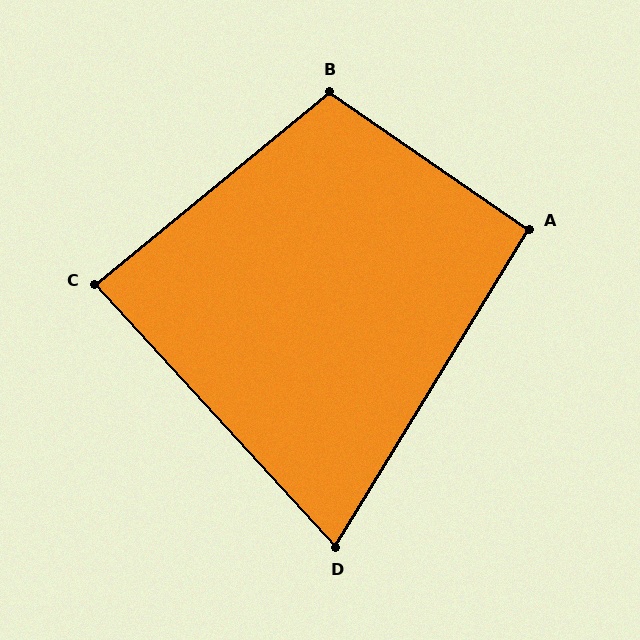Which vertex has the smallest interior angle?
D, at approximately 74 degrees.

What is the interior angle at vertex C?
Approximately 87 degrees (approximately right).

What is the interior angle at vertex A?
Approximately 93 degrees (approximately right).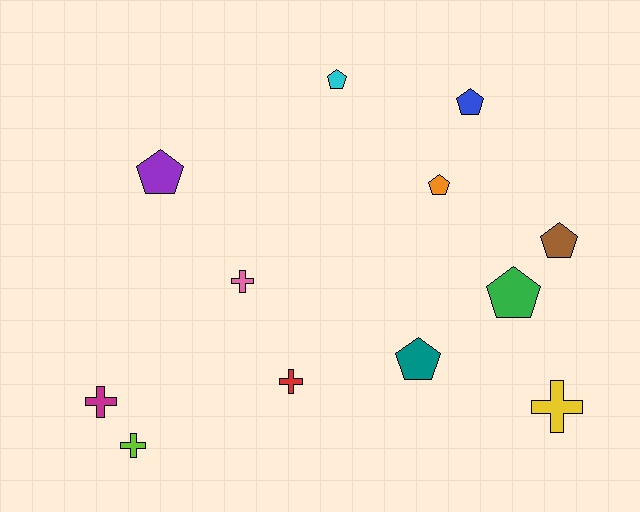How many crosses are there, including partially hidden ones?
There are 5 crosses.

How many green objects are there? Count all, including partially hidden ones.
There is 1 green object.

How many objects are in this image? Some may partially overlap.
There are 12 objects.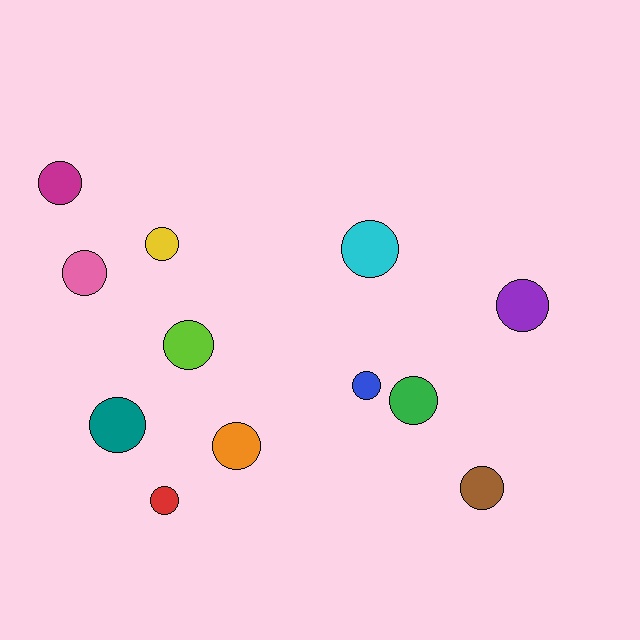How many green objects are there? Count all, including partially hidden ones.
There is 1 green object.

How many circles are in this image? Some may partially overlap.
There are 12 circles.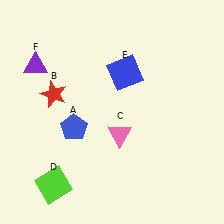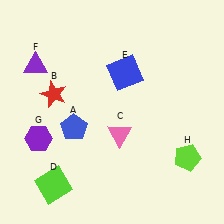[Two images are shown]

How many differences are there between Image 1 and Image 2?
There are 2 differences between the two images.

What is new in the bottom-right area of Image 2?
A lime pentagon (H) was added in the bottom-right area of Image 2.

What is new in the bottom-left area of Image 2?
A purple hexagon (G) was added in the bottom-left area of Image 2.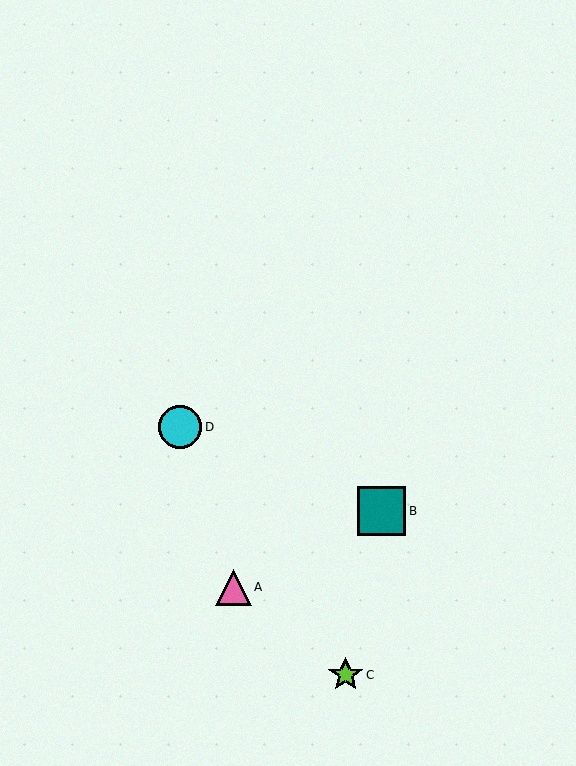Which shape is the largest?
The teal square (labeled B) is the largest.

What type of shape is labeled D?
Shape D is a cyan circle.